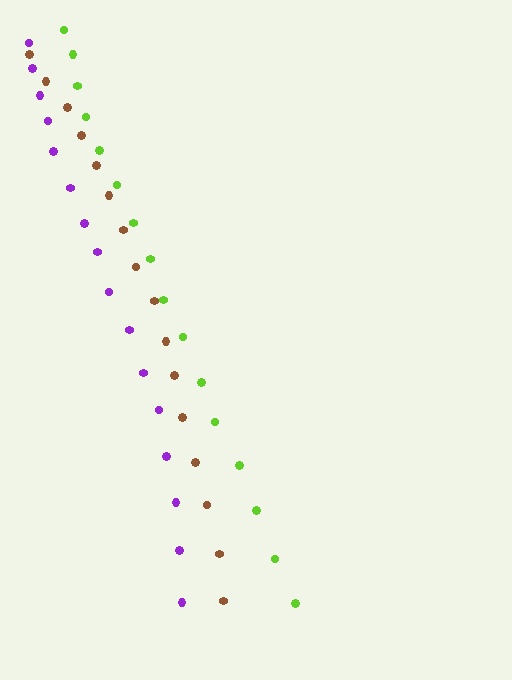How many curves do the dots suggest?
There are 3 distinct paths.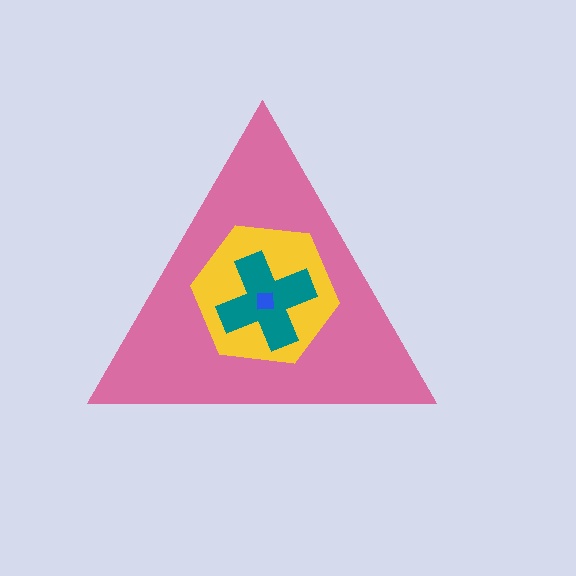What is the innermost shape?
The blue square.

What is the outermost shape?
The pink triangle.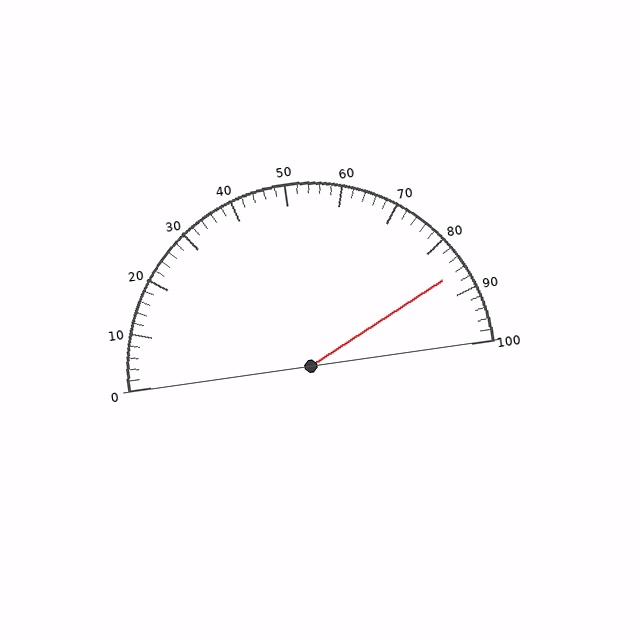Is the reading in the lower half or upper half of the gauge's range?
The reading is in the upper half of the range (0 to 100).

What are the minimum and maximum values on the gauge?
The gauge ranges from 0 to 100.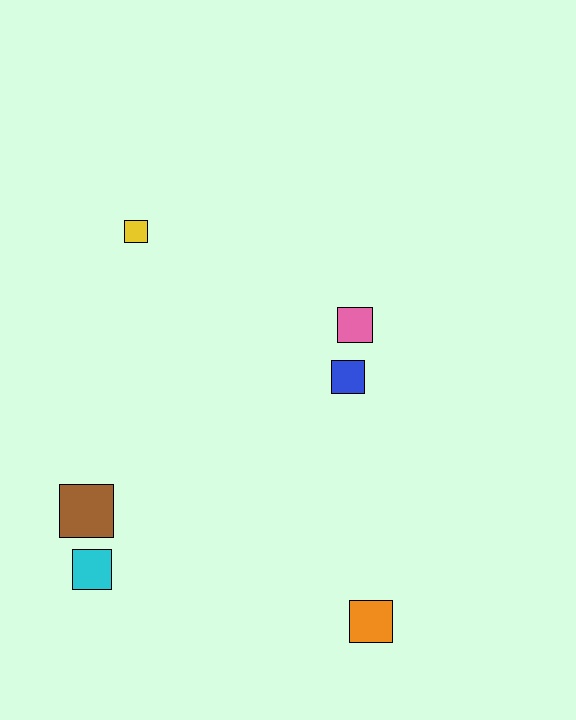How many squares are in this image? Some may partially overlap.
There are 6 squares.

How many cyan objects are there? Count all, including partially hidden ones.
There is 1 cyan object.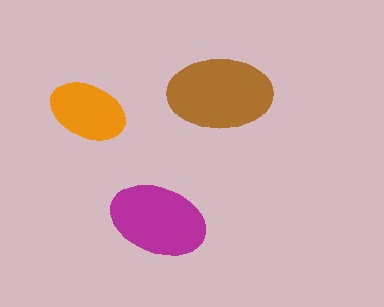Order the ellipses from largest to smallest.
the brown one, the magenta one, the orange one.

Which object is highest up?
The brown ellipse is topmost.